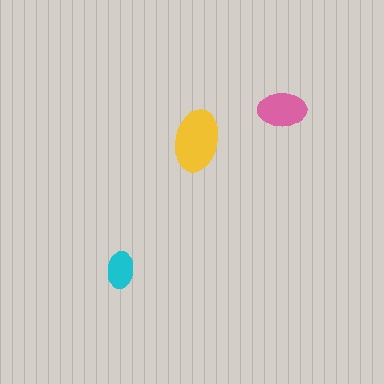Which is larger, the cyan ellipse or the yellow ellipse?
The yellow one.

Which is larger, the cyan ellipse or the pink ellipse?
The pink one.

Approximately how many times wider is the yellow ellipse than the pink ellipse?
About 1.5 times wider.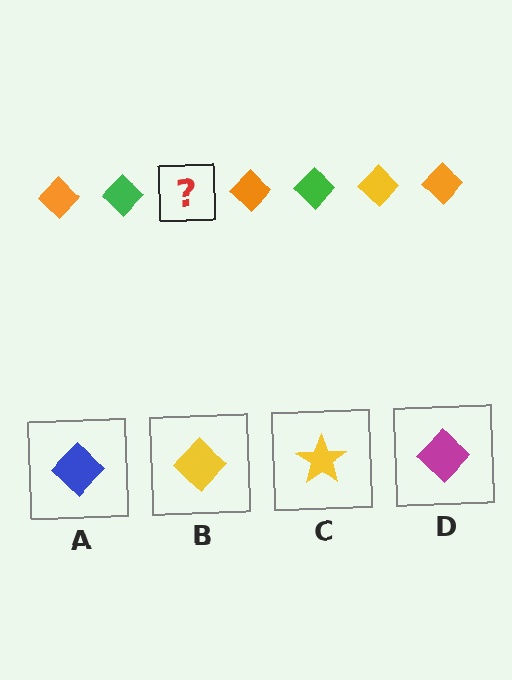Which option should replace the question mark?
Option B.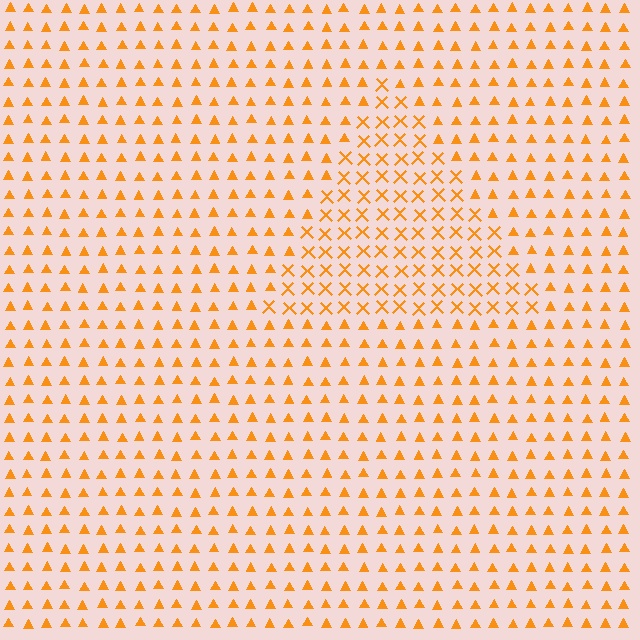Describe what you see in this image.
The image is filled with small orange elements arranged in a uniform grid. A triangle-shaped region contains X marks, while the surrounding area contains triangles. The boundary is defined purely by the change in element shape.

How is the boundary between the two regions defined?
The boundary is defined by a change in element shape: X marks inside vs. triangles outside. All elements share the same color and spacing.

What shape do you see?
I see a triangle.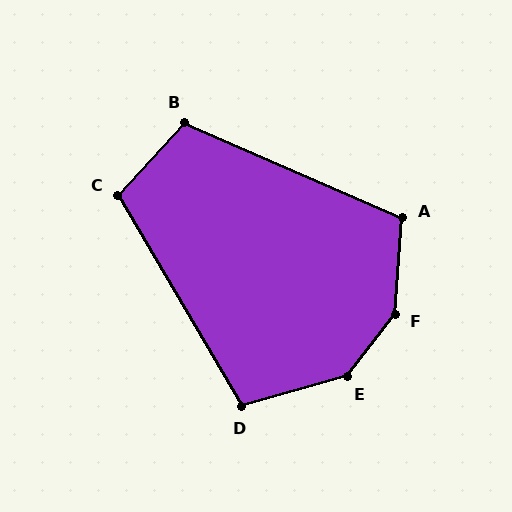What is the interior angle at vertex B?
Approximately 109 degrees (obtuse).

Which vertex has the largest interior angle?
F, at approximately 146 degrees.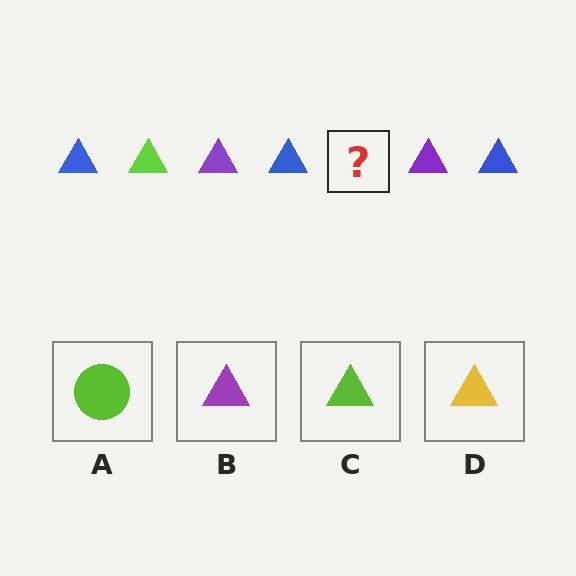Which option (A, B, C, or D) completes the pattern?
C.